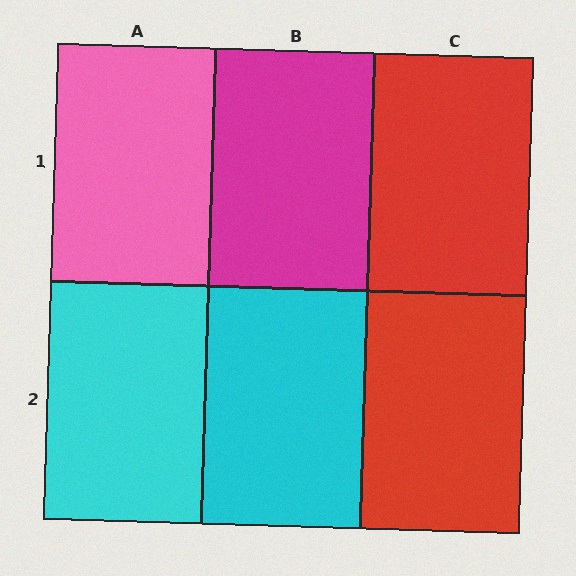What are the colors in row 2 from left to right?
Cyan, cyan, red.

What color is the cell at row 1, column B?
Magenta.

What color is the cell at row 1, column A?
Pink.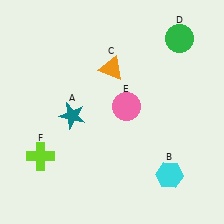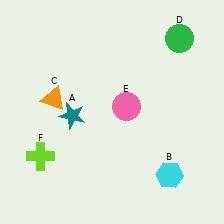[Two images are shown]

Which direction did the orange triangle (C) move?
The orange triangle (C) moved left.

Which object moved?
The orange triangle (C) moved left.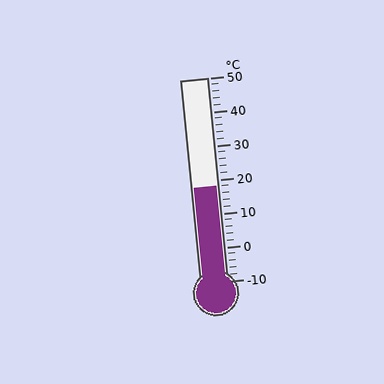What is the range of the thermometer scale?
The thermometer scale ranges from -10°C to 50°C.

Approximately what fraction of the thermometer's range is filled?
The thermometer is filled to approximately 45% of its range.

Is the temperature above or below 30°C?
The temperature is below 30°C.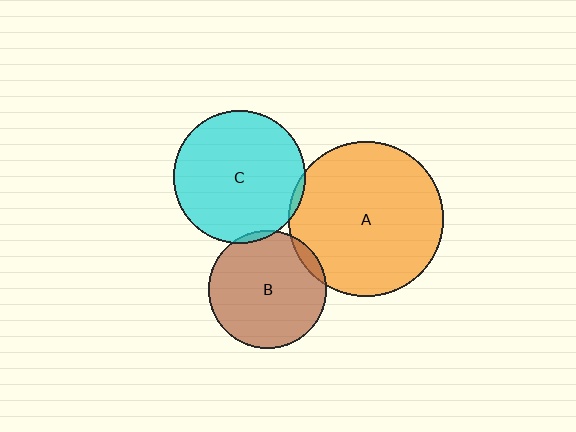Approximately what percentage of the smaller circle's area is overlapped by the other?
Approximately 5%.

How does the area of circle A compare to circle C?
Approximately 1.4 times.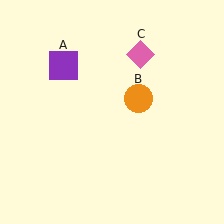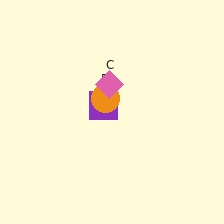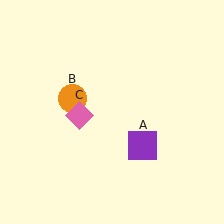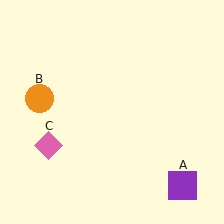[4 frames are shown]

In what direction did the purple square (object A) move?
The purple square (object A) moved down and to the right.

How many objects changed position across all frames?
3 objects changed position: purple square (object A), orange circle (object B), pink diamond (object C).